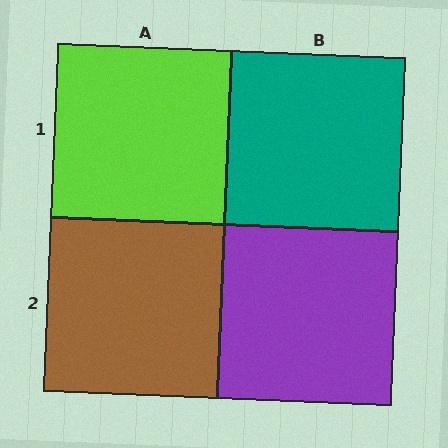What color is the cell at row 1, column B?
Teal.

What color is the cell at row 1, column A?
Lime.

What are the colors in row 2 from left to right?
Brown, purple.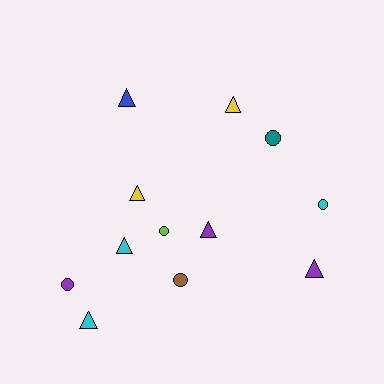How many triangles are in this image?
There are 7 triangles.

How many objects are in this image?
There are 12 objects.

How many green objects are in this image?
There are no green objects.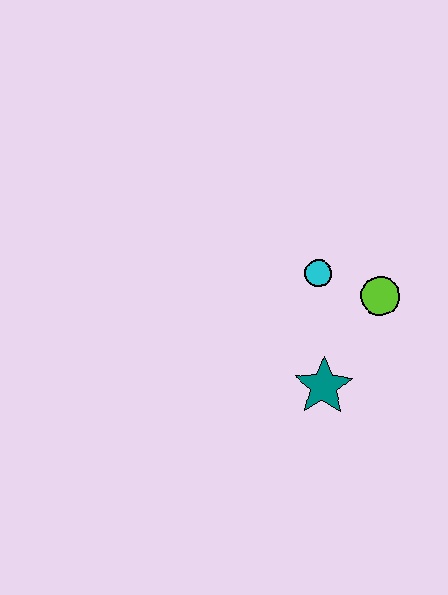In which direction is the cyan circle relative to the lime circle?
The cyan circle is to the left of the lime circle.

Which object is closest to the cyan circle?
The lime circle is closest to the cyan circle.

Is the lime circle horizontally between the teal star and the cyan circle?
No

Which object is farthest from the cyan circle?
The teal star is farthest from the cyan circle.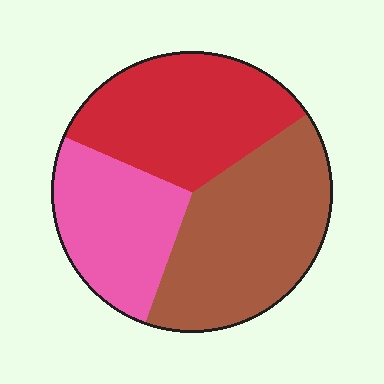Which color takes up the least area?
Pink, at roughly 25%.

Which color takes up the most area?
Brown, at roughly 40%.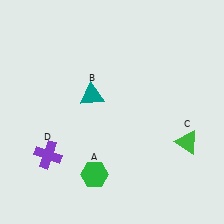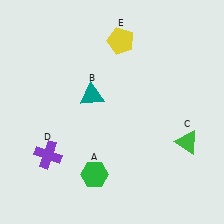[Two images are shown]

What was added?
A yellow pentagon (E) was added in Image 2.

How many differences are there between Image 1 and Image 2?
There is 1 difference between the two images.